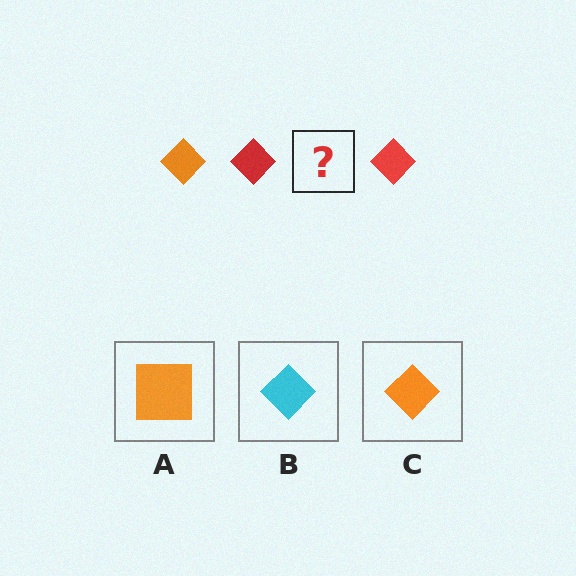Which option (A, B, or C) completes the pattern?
C.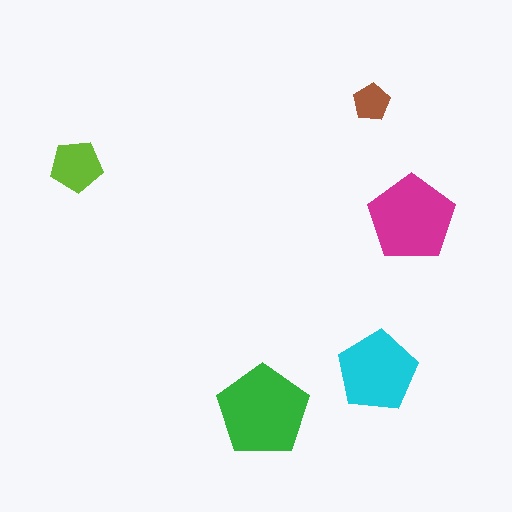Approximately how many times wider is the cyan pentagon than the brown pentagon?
About 2 times wider.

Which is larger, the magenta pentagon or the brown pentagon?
The magenta one.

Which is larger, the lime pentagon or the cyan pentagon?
The cyan one.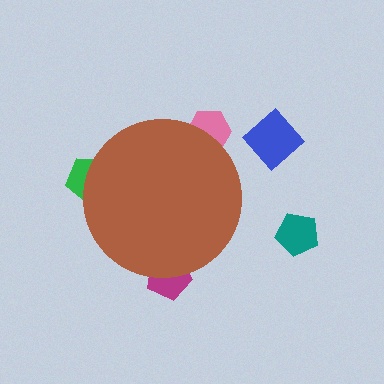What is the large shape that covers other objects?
A brown circle.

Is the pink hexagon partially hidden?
Yes, the pink hexagon is partially hidden behind the brown circle.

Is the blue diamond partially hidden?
No, the blue diamond is fully visible.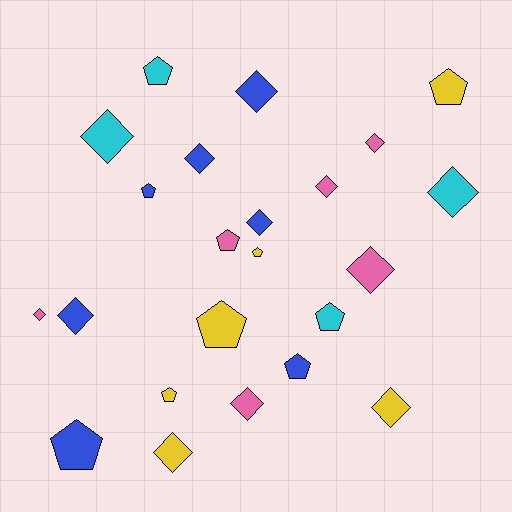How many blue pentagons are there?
There are 3 blue pentagons.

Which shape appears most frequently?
Diamond, with 13 objects.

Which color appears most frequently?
Blue, with 7 objects.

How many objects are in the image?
There are 23 objects.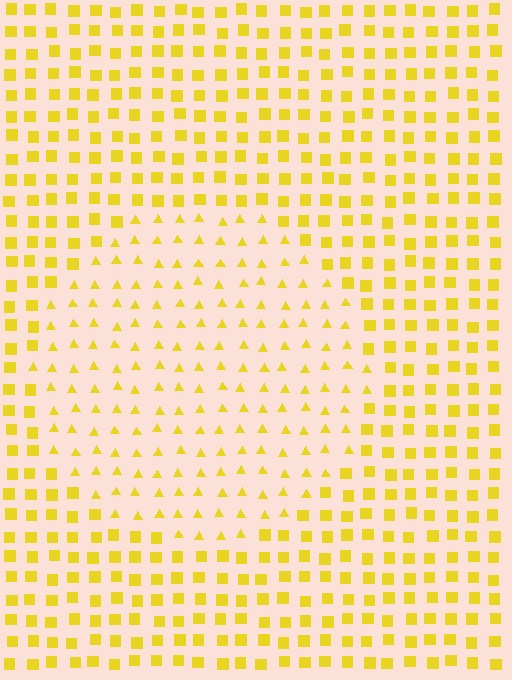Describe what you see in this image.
The image is filled with small yellow elements arranged in a uniform grid. A circle-shaped region contains triangles, while the surrounding area contains squares. The boundary is defined purely by the change in element shape.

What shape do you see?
I see a circle.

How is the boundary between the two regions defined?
The boundary is defined by a change in element shape: triangles inside vs. squares outside. All elements share the same color and spacing.